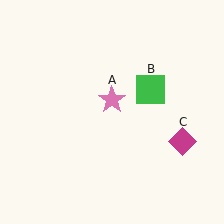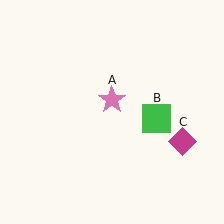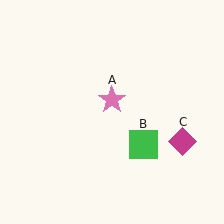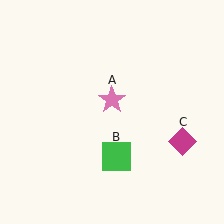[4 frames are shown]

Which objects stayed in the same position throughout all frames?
Pink star (object A) and magenta diamond (object C) remained stationary.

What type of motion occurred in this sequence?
The green square (object B) rotated clockwise around the center of the scene.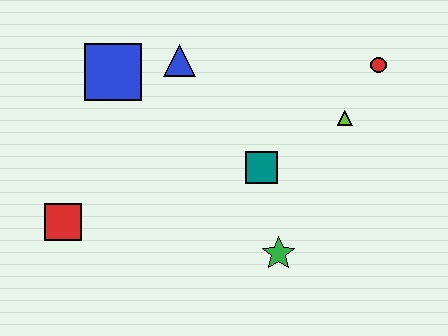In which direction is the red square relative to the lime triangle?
The red square is to the left of the lime triangle.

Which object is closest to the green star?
The teal square is closest to the green star.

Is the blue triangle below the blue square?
No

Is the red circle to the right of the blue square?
Yes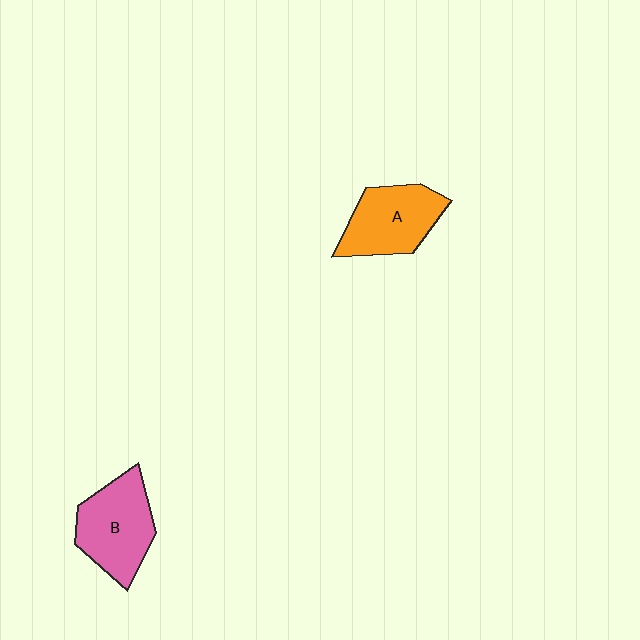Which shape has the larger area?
Shape B (pink).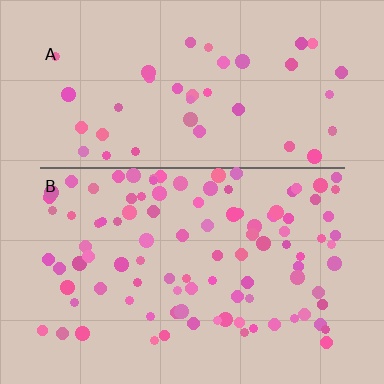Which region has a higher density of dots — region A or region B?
B (the bottom).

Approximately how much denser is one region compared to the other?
Approximately 2.3× — region B over region A.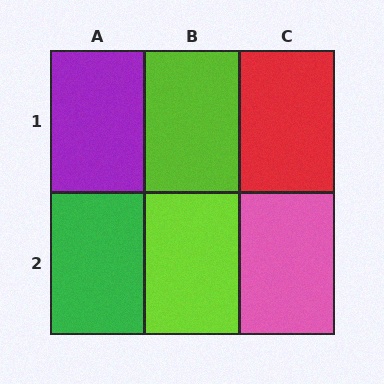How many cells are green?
1 cell is green.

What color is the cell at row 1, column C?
Red.